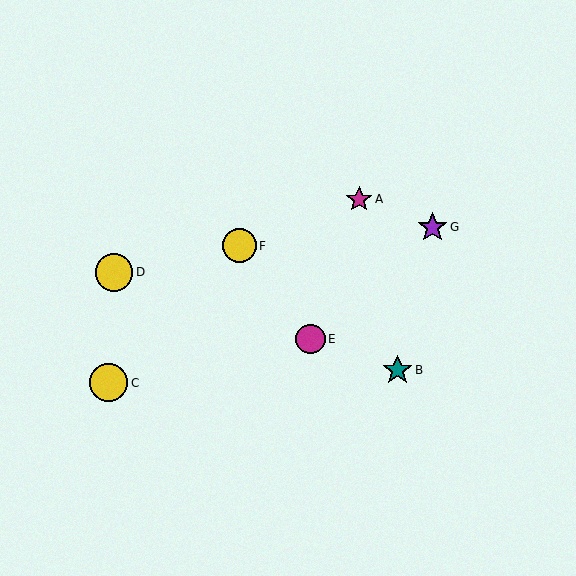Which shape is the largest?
The yellow circle (labeled D) is the largest.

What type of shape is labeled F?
Shape F is a yellow circle.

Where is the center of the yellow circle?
The center of the yellow circle is at (109, 383).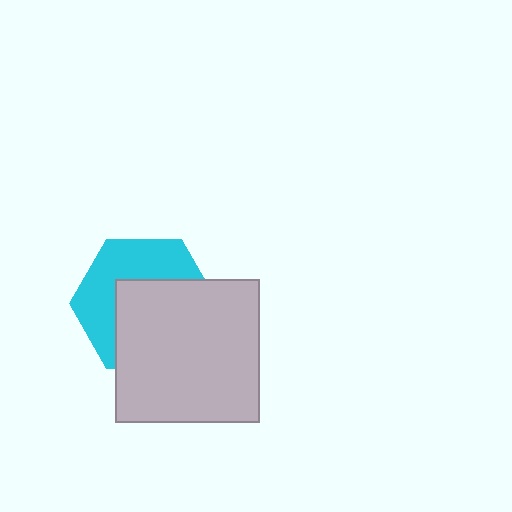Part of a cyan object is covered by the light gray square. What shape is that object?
It is a hexagon.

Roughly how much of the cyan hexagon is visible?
About half of it is visible (roughly 46%).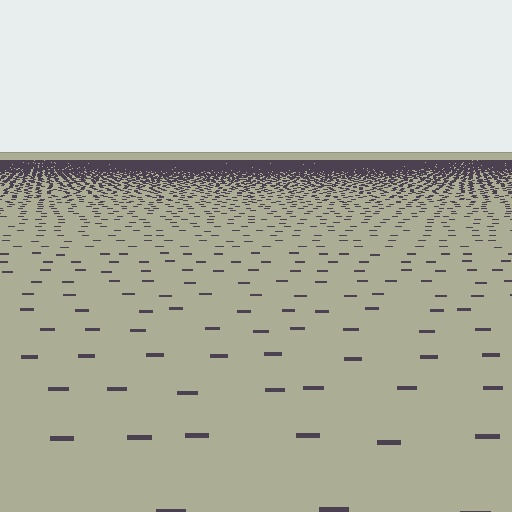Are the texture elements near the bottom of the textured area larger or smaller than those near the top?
Larger. Near the bottom, elements are closer to the viewer and appear at a bigger on-screen size.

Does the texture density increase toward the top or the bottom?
Density increases toward the top.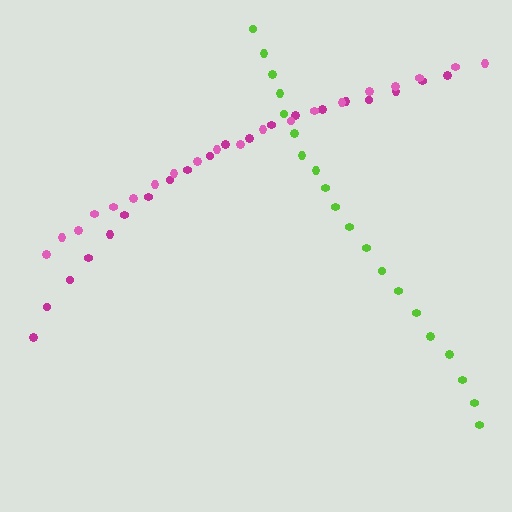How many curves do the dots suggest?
There are 3 distinct paths.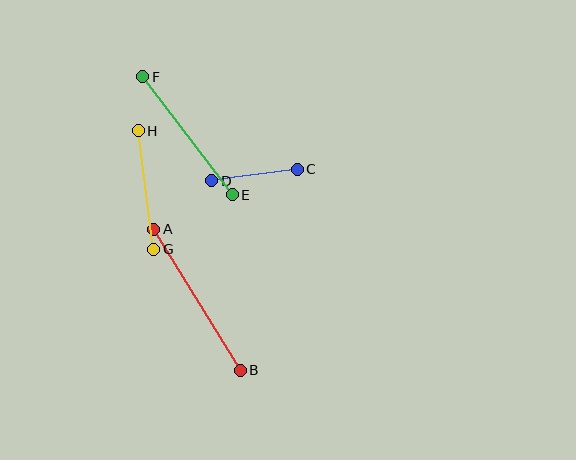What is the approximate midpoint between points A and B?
The midpoint is at approximately (197, 300) pixels.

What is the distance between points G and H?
The distance is approximately 120 pixels.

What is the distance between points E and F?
The distance is approximately 148 pixels.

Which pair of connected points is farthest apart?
Points A and B are farthest apart.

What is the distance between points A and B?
The distance is approximately 165 pixels.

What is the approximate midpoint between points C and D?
The midpoint is at approximately (254, 175) pixels.